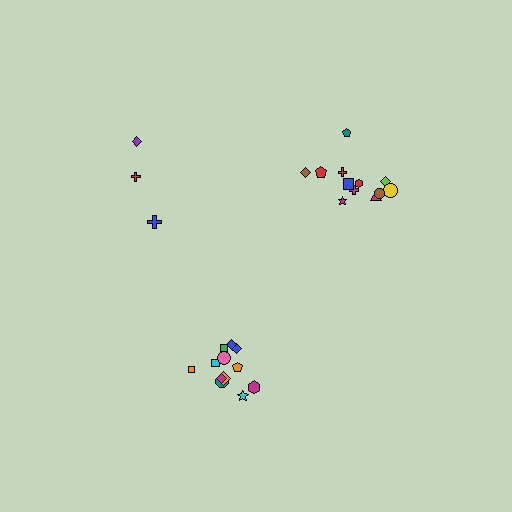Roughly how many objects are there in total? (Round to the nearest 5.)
Roughly 25 objects in total.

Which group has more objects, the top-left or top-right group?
The top-right group.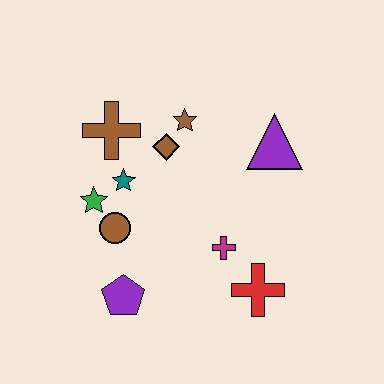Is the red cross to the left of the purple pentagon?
No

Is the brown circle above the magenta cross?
Yes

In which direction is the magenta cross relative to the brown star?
The magenta cross is below the brown star.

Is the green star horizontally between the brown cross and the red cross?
No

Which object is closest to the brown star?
The brown diamond is closest to the brown star.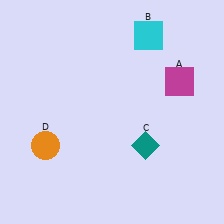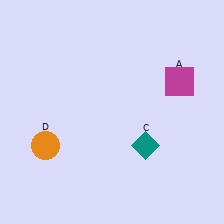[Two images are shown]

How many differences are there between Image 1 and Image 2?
There is 1 difference between the two images.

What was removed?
The cyan square (B) was removed in Image 2.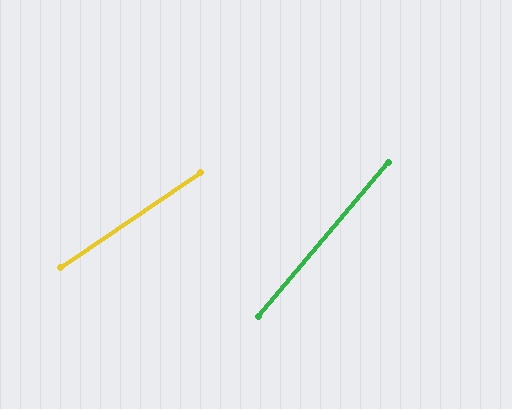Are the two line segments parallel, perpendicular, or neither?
Neither parallel nor perpendicular — they differ by about 16°.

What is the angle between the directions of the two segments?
Approximately 16 degrees.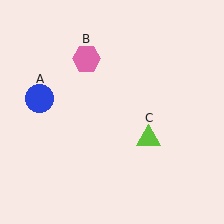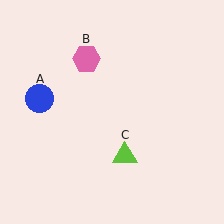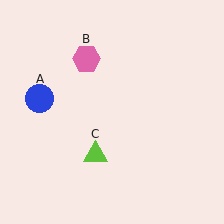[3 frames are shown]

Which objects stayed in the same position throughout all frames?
Blue circle (object A) and pink hexagon (object B) remained stationary.